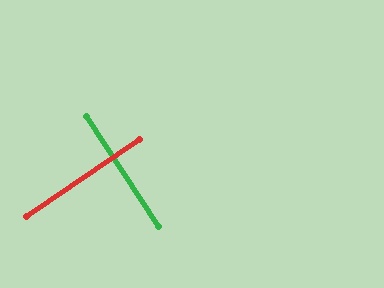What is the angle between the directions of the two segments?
Approximately 89 degrees.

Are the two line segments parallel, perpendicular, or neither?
Perpendicular — they meet at approximately 89°.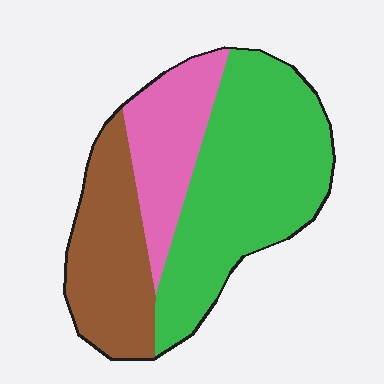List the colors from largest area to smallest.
From largest to smallest: green, brown, pink.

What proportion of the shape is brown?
Brown takes up between a sixth and a third of the shape.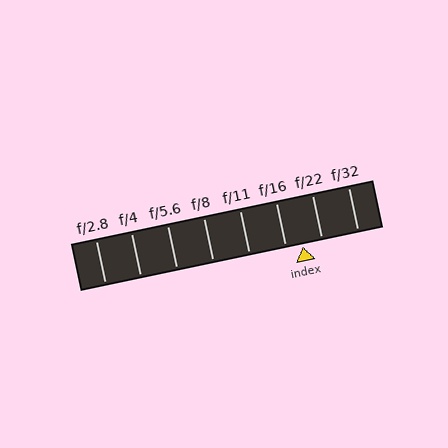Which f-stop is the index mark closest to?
The index mark is closest to f/16.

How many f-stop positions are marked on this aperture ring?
There are 8 f-stop positions marked.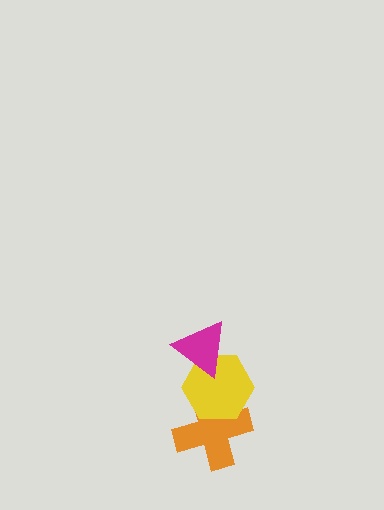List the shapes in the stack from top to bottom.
From top to bottom: the magenta triangle, the yellow hexagon, the orange cross.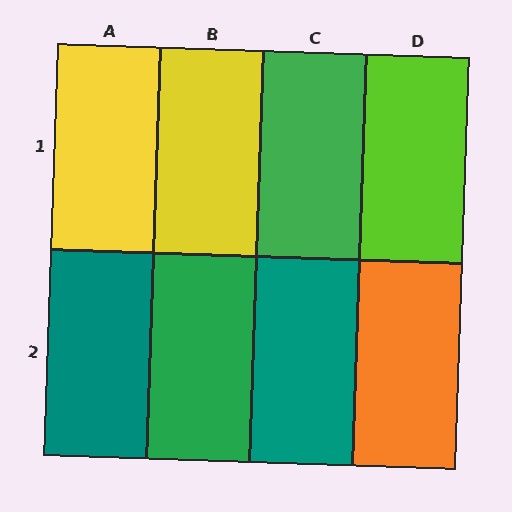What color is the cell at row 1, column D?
Lime.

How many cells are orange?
1 cell is orange.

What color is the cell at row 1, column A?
Yellow.